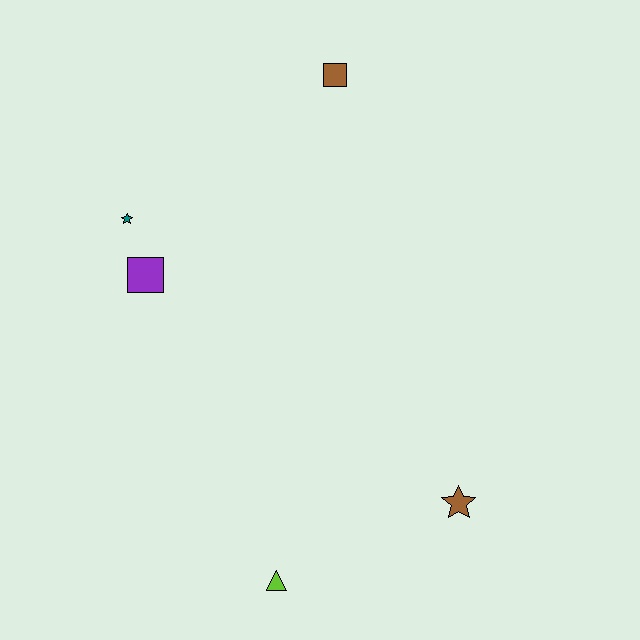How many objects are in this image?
There are 5 objects.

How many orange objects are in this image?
There are no orange objects.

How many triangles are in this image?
There is 1 triangle.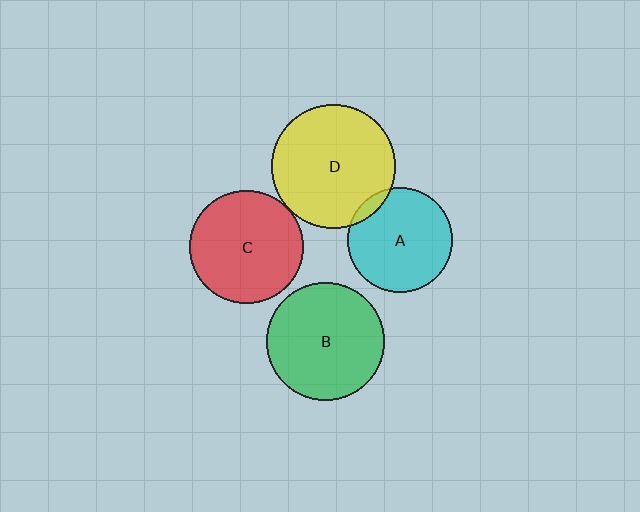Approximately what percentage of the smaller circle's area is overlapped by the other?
Approximately 5%.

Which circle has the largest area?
Circle D (yellow).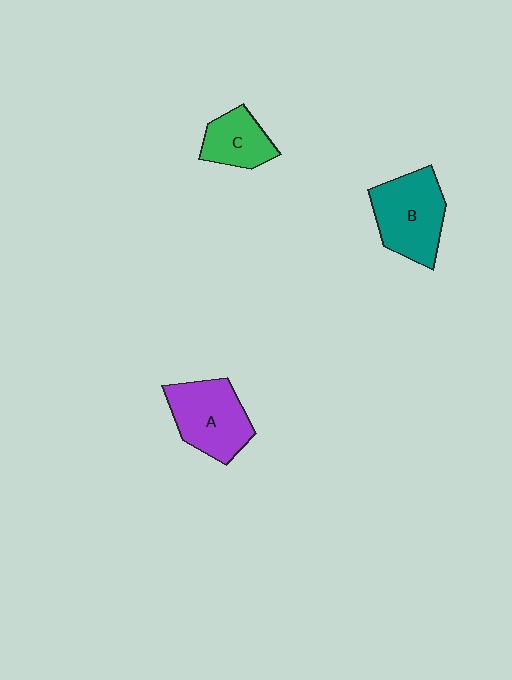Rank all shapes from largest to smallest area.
From largest to smallest: B (teal), A (purple), C (green).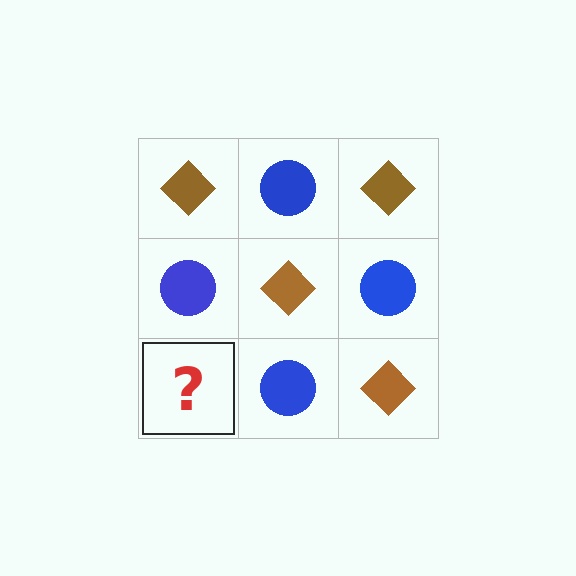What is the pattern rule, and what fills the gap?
The rule is that it alternates brown diamond and blue circle in a checkerboard pattern. The gap should be filled with a brown diamond.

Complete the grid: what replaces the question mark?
The question mark should be replaced with a brown diamond.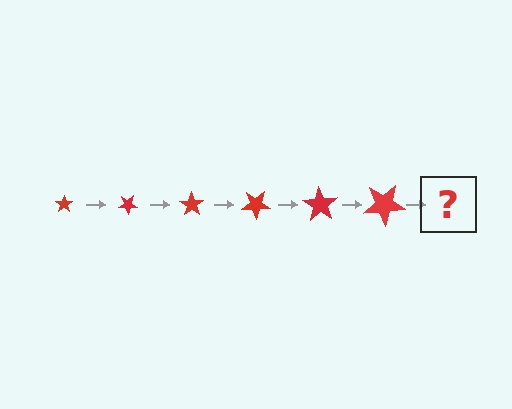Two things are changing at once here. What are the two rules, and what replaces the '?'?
The two rules are that the star grows larger each step and it rotates 35 degrees each step. The '?' should be a star, larger than the previous one and rotated 210 degrees from the start.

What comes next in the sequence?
The next element should be a star, larger than the previous one and rotated 210 degrees from the start.